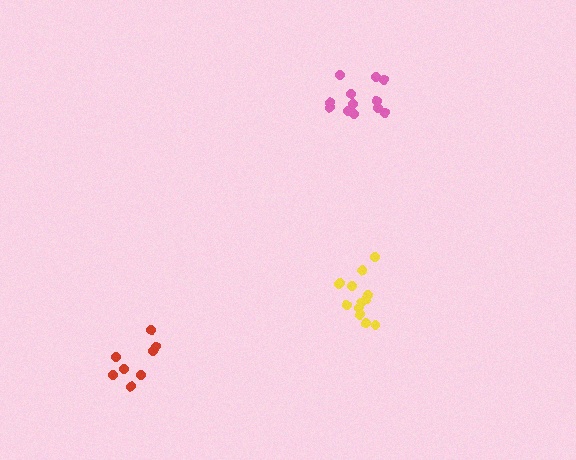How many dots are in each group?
Group 1: 13 dots, Group 2: 12 dots, Group 3: 8 dots (33 total).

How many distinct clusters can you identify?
There are 3 distinct clusters.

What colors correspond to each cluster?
The clusters are colored: yellow, pink, red.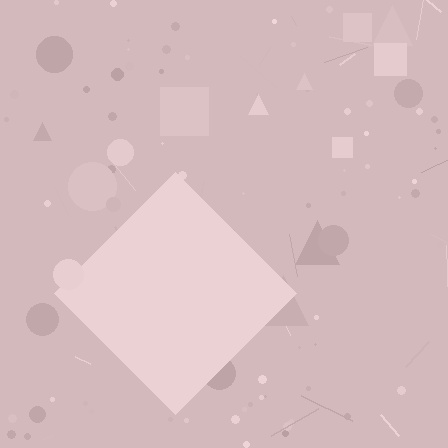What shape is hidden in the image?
A diamond is hidden in the image.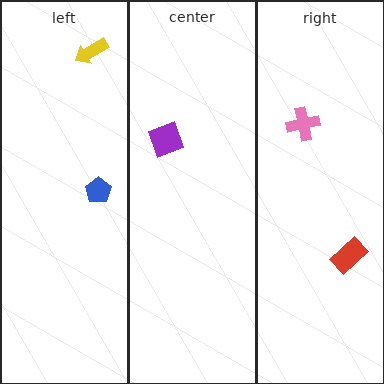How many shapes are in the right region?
2.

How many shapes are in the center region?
1.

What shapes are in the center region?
The purple square.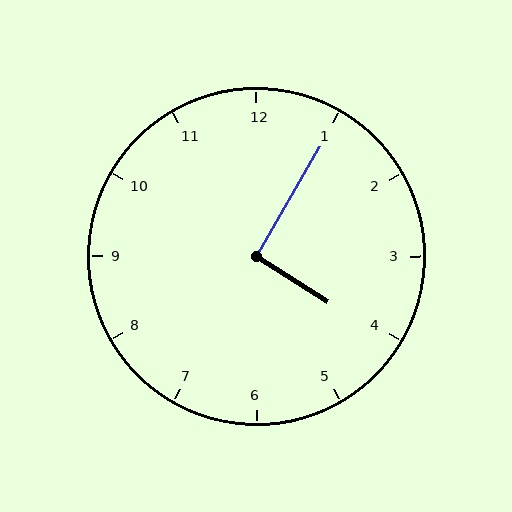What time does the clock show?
4:05.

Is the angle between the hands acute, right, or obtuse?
It is right.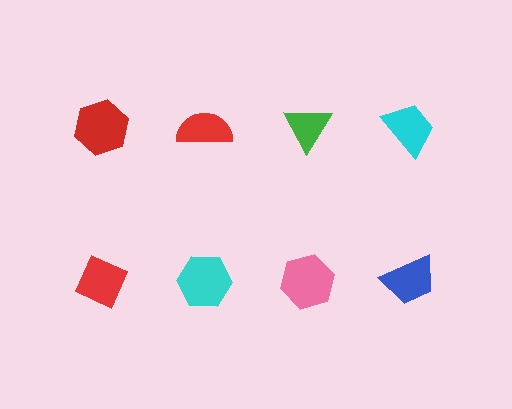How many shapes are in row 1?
4 shapes.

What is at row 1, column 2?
A red semicircle.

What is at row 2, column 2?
A cyan hexagon.